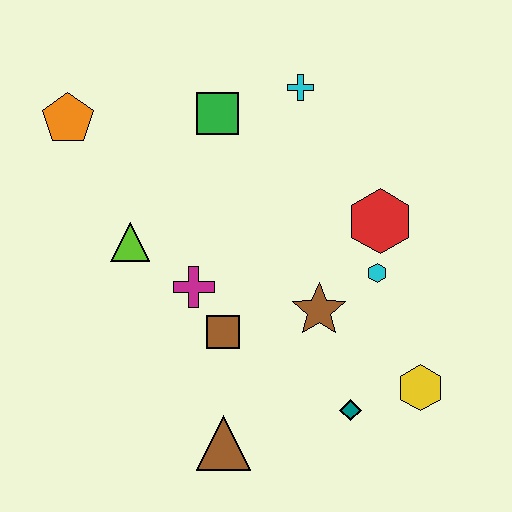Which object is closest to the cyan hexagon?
The red hexagon is closest to the cyan hexagon.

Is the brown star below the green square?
Yes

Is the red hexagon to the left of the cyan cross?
No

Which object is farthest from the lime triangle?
The yellow hexagon is farthest from the lime triangle.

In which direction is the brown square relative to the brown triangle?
The brown square is above the brown triangle.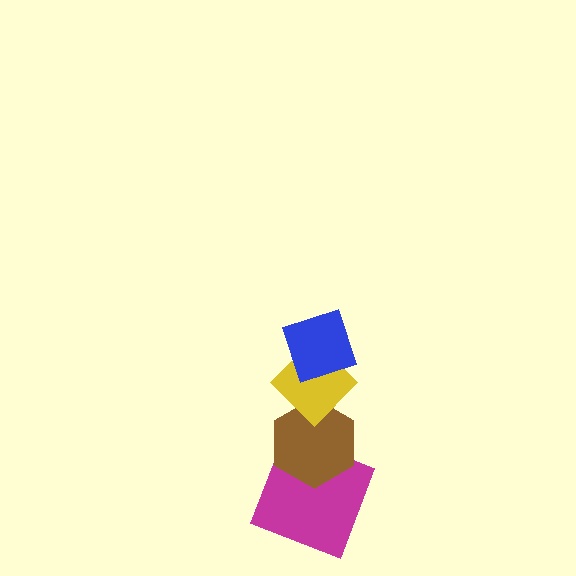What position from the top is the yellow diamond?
The yellow diamond is 2nd from the top.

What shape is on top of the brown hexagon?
The yellow diamond is on top of the brown hexagon.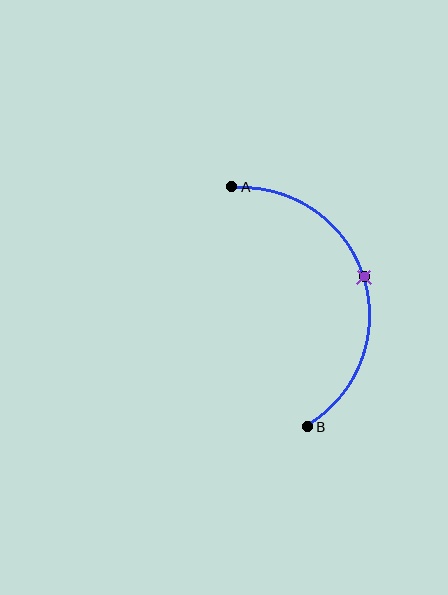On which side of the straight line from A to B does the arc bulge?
The arc bulges to the right of the straight line connecting A and B.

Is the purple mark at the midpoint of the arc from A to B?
Yes. The purple mark lies on the arc at equal arc-length from both A and B — it is the arc midpoint.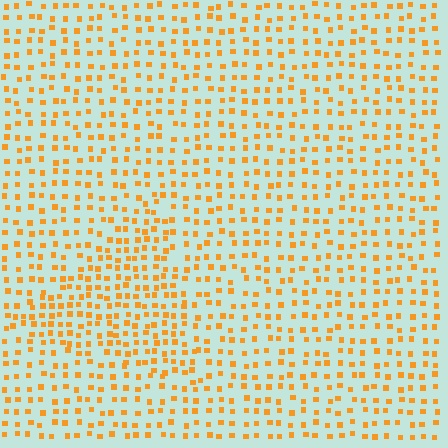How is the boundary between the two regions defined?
The boundary is defined by a change in element density (approximately 1.6x ratio). All elements are the same color, size, and shape.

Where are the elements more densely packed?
The elements are more densely packed inside the triangle boundary.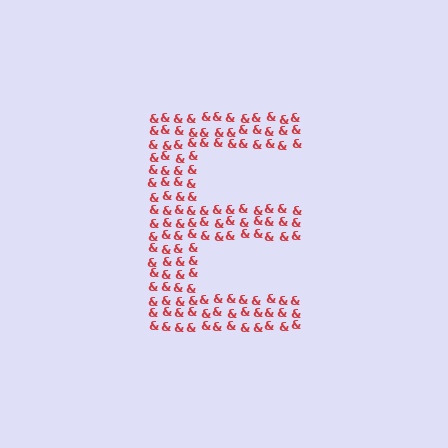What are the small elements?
The small elements are ampersands.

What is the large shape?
The large shape is the letter E.